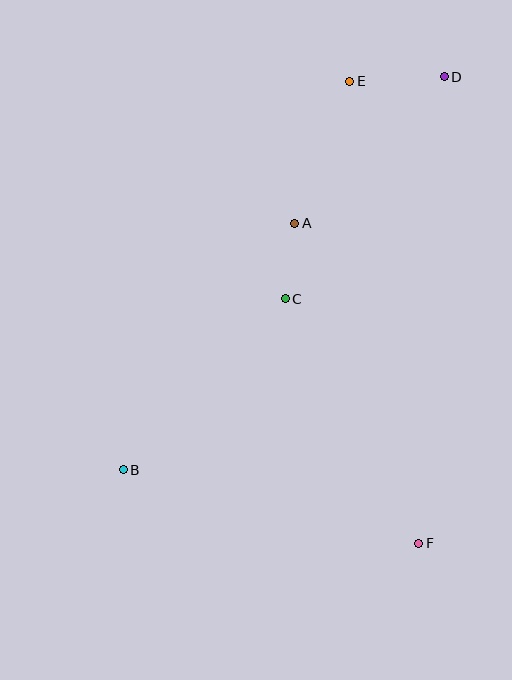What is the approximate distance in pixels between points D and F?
The distance between D and F is approximately 467 pixels.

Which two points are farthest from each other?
Points B and D are farthest from each other.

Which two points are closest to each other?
Points A and C are closest to each other.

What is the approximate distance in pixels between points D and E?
The distance between D and E is approximately 94 pixels.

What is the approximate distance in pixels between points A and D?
The distance between A and D is approximately 209 pixels.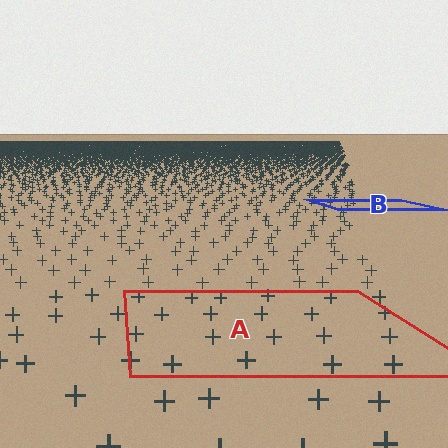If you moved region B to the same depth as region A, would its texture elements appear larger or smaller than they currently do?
They would appear larger. At a closer depth, the same texture elements are projected at a bigger on-screen size.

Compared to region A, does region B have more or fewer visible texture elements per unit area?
Region B has more texture elements per unit area — they are packed more densely because it is farther away.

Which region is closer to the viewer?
Region A is closer. The texture elements there are larger and more spread out.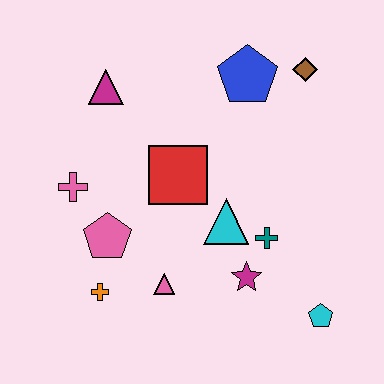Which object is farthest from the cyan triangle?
The magenta triangle is farthest from the cyan triangle.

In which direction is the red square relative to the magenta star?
The red square is above the magenta star.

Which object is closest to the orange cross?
The pink pentagon is closest to the orange cross.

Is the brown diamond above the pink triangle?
Yes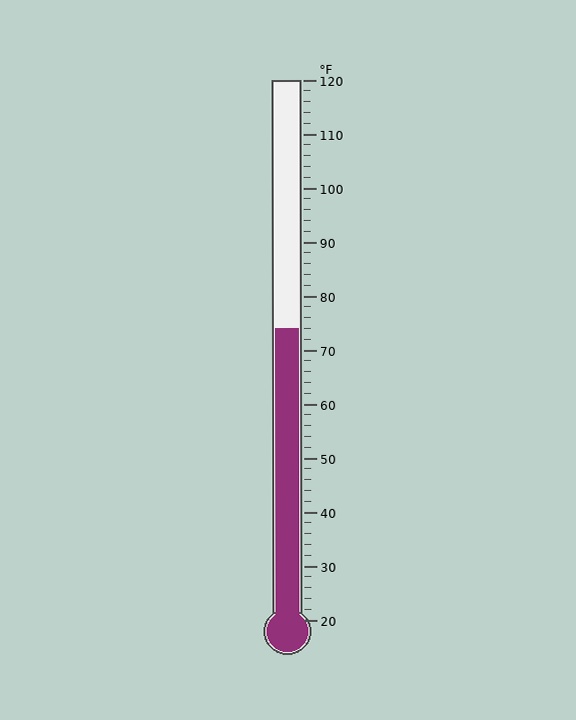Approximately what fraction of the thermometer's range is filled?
The thermometer is filled to approximately 55% of its range.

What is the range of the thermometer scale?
The thermometer scale ranges from 20°F to 120°F.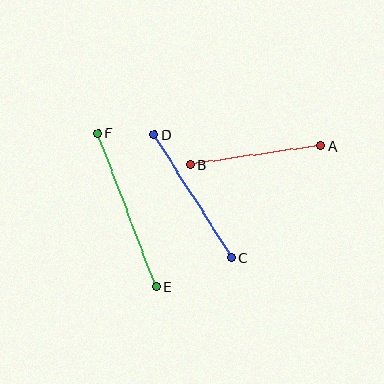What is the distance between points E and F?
The distance is approximately 165 pixels.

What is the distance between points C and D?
The distance is approximately 145 pixels.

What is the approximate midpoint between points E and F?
The midpoint is at approximately (127, 210) pixels.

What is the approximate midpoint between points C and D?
The midpoint is at approximately (193, 196) pixels.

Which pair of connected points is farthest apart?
Points E and F are farthest apart.